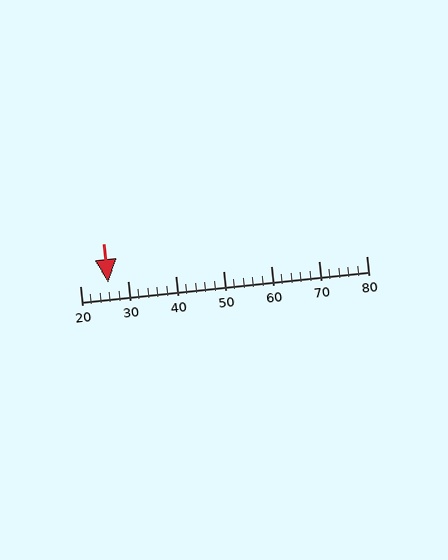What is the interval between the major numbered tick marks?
The major tick marks are spaced 10 units apart.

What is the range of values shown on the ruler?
The ruler shows values from 20 to 80.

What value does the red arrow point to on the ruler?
The red arrow points to approximately 26.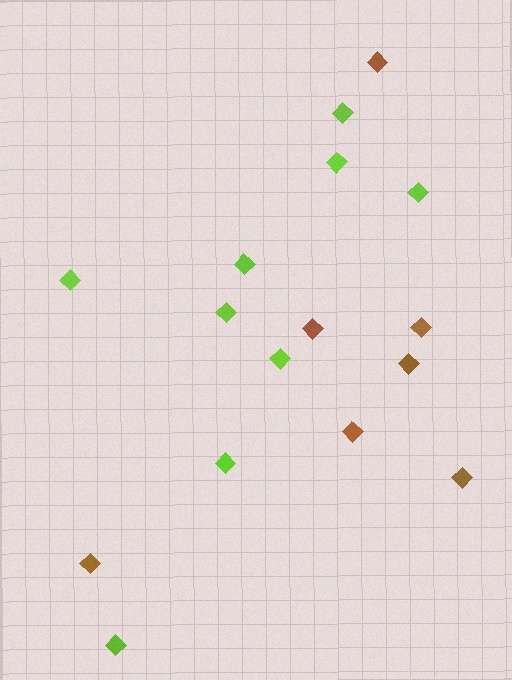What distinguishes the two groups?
There are 2 groups: one group of brown diamonds (7) and one group of lime diamonds (9).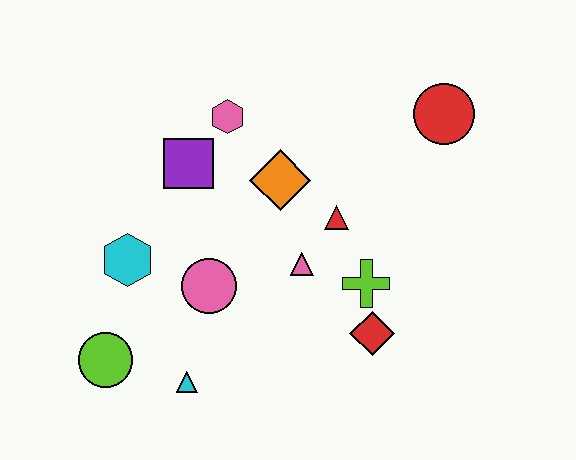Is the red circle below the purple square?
No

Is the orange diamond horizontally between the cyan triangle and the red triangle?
Yes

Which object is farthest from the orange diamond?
The lime circle is farthest from the orange diamond.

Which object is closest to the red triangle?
The pink triangle is closest to the red triangle.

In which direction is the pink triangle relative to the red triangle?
The pink triangle is below the red triangle.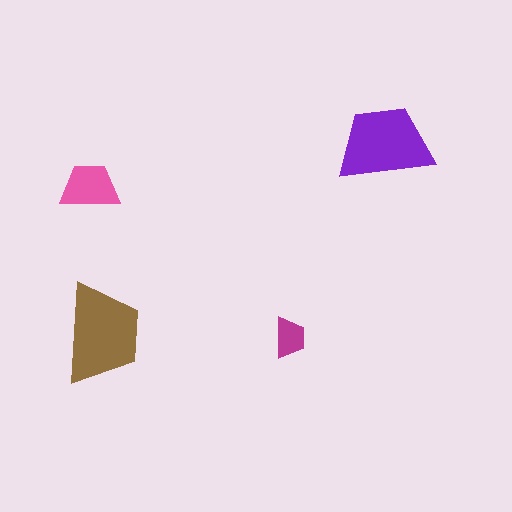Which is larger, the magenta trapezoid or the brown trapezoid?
The brown one.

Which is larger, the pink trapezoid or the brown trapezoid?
The brown one.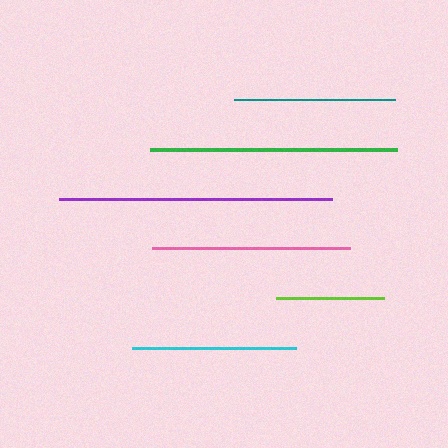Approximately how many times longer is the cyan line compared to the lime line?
The cyan line is approximately 1.5 times the length of the lime line.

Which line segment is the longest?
The purple line is the longest at approximately 273 pixels.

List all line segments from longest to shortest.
From longest to shortest: purple, green, pink, cyan, teal, lime.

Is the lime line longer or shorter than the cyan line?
The cyan line is longer than the lime line.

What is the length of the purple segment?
The purple segment is approximately 273 pixels long.